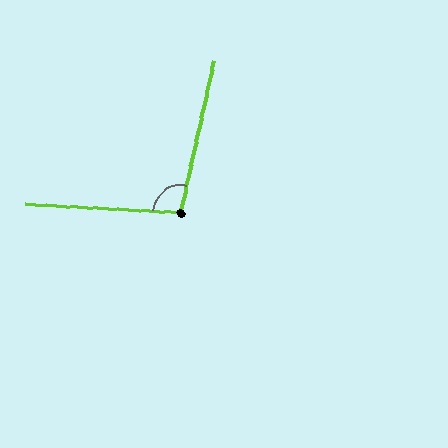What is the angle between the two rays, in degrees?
Approximately 99 degrees.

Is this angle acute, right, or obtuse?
It is obtuse.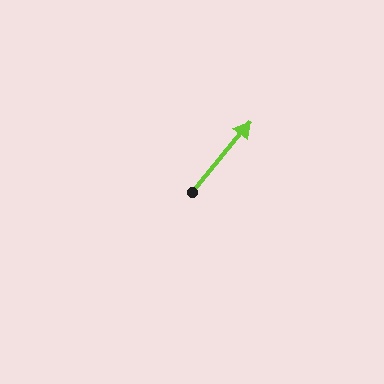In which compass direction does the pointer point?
Northeast.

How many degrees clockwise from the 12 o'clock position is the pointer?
Approximately 40 degrees.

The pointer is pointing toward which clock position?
Roughly 1 o'clock.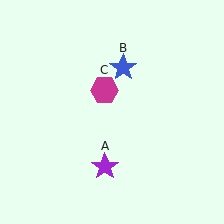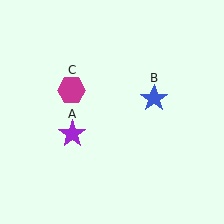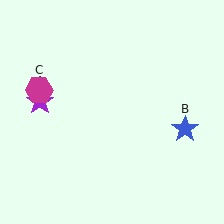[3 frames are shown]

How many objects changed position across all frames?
3 objects changed position: purple star (object A), blue star (object B), magenta hexagon (object C).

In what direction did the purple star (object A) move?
The purple star (object A) moved up and to the left.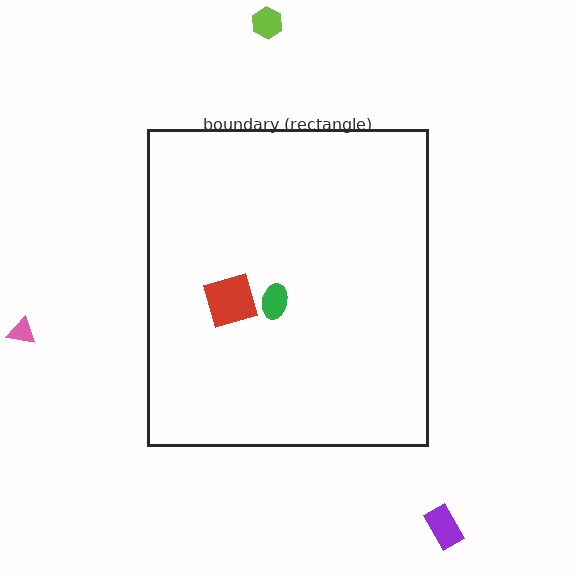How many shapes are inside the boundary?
2 inside, 3 outside.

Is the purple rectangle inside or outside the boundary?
Outside.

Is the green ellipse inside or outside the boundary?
Inside.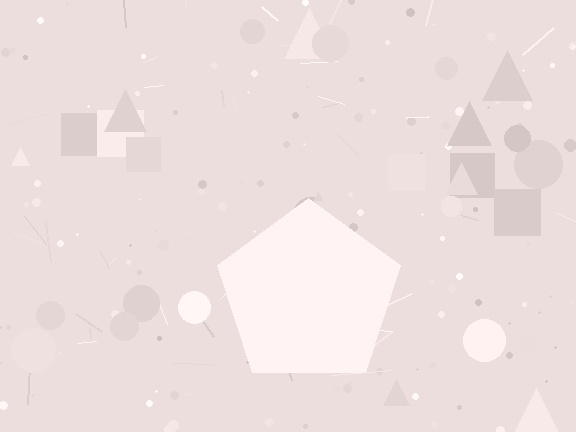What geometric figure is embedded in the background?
A pentagon is embedded in the background.